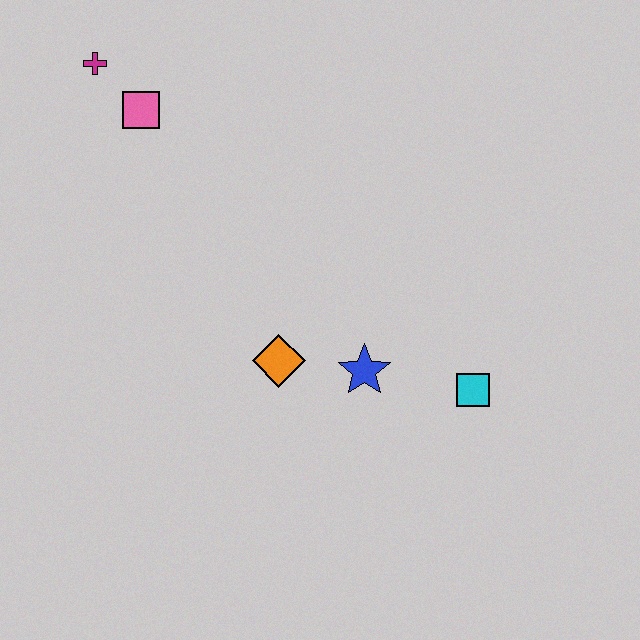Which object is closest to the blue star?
The orange diamond is closest to the blue star.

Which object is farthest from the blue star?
The magenta cross is farthest from the blue star.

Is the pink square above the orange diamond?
Yes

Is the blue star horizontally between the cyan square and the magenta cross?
Yes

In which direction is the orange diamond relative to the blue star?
The orange diamond is to the left of the blue star.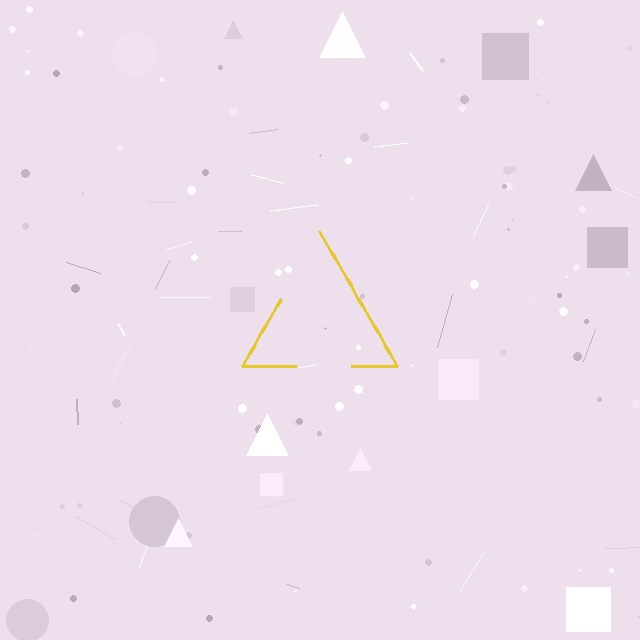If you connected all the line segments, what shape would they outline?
They would outline a triangle.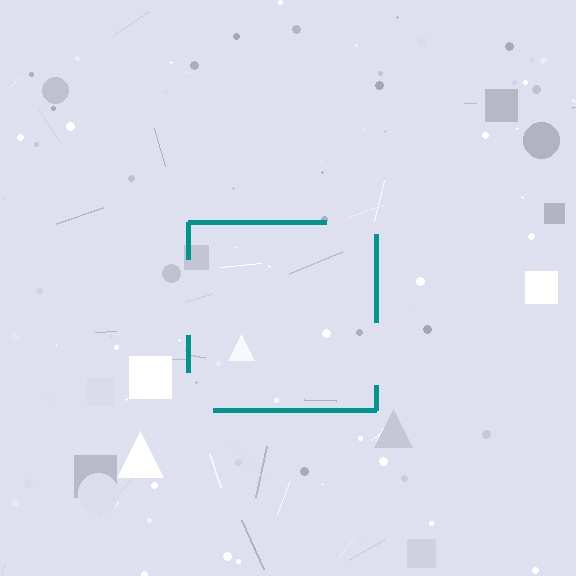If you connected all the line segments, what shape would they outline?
They would outline a square.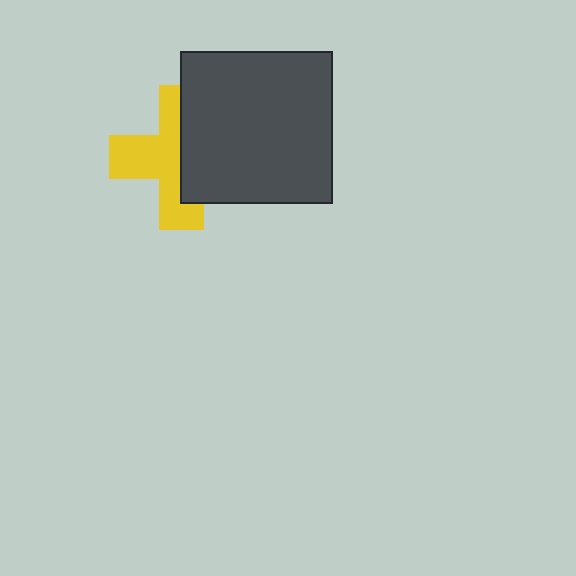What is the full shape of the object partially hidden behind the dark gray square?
The partially hidden object is a yellow cross.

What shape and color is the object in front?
The object in front is a dark gray square.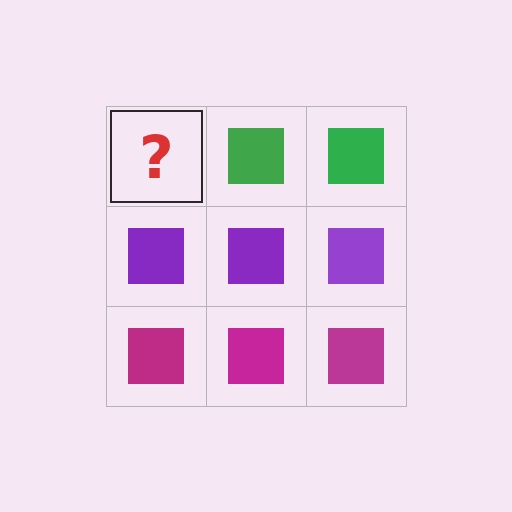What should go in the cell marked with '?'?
The missing cell should contain a green square.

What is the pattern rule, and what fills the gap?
The rule is that each row has a consistent color. The gap should be filled with a green square.